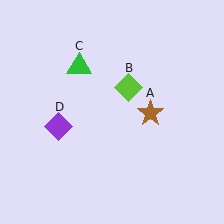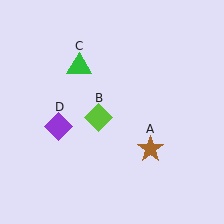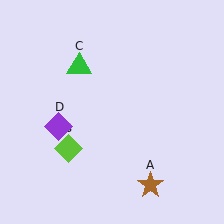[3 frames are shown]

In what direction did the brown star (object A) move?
The brown star (object A) moved down.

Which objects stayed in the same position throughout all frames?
Green triangle (object C) and purple diamond (object D) remained stationary.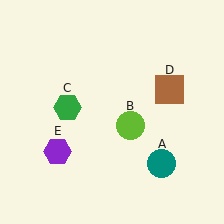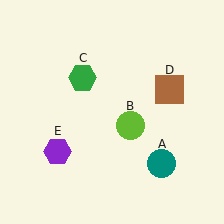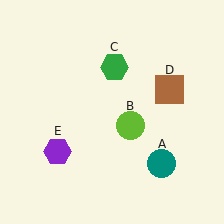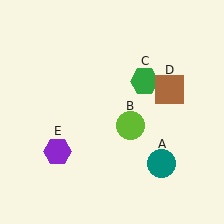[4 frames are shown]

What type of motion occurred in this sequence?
The green hexagon (object C) rotated clockwise around the center of the scene.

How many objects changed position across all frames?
1 object changed position: green hexagon (object C).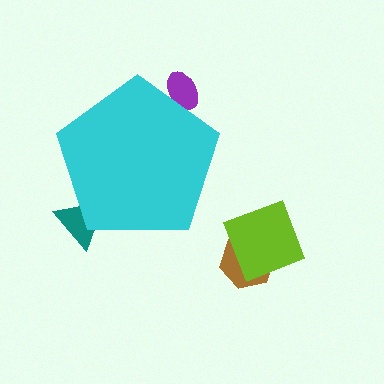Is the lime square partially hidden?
No, the lime square is fully visible.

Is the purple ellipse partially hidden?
Yes, the purple ellipse is partially hidden behind the cyan pentagon.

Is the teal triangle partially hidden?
Yes, the teal triangle is partially hidden behind the cyan pentagon.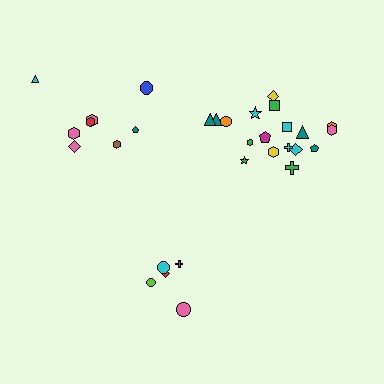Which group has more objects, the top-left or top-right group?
The top-right group.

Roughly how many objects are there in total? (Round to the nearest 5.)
Roughly 30 objects in total.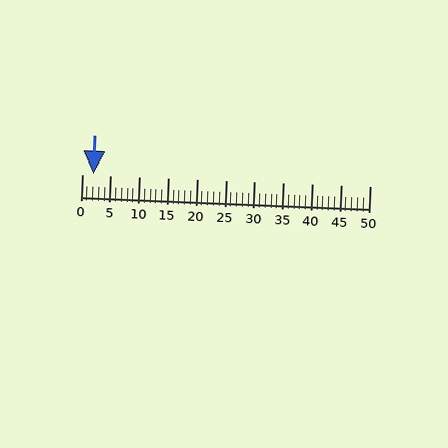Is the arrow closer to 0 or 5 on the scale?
The arrow is closer to 0.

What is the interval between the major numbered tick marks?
The major tick marks are spaced 5 units apart.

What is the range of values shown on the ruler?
The ruler shows values from 0 to 50.